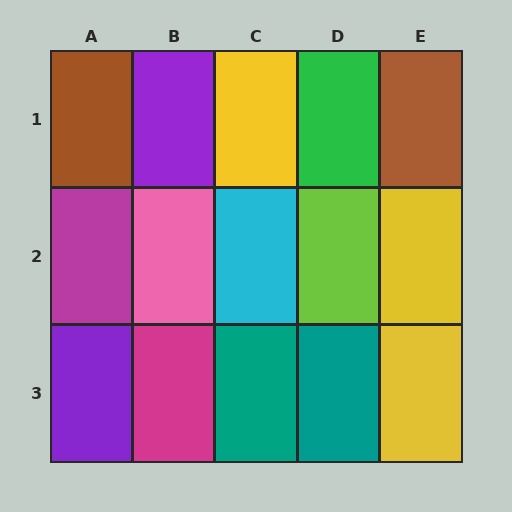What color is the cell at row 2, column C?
Cyan.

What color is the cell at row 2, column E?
Yellow.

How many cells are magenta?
2 cells are magenta.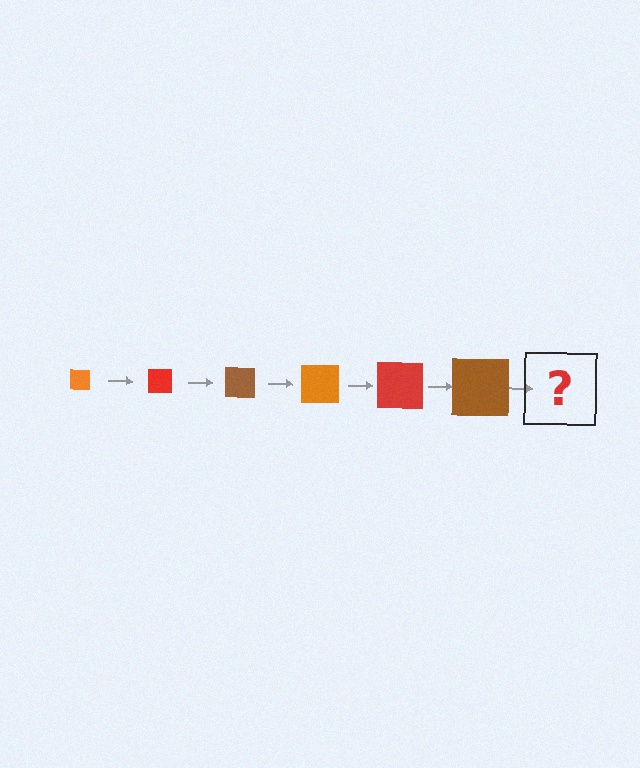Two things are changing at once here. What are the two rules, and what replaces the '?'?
The two rules are that the square grows larger each step and the color cycles through orange, red, and brown. The '?' should be an orange square, larger than the previous one.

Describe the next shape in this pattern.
It should be an orange square, larger than the previous one.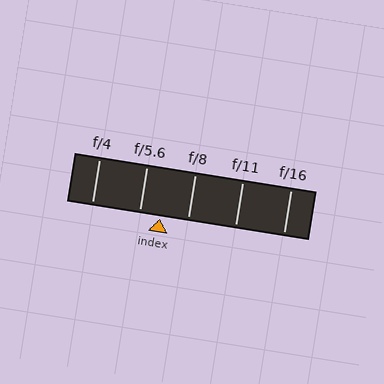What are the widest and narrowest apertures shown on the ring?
The widest aperture shown is f/4 and the narrowest is f/16.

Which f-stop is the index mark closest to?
The index mark is closest to f/5.6.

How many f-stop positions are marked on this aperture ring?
There are 5 f-stop positions marked.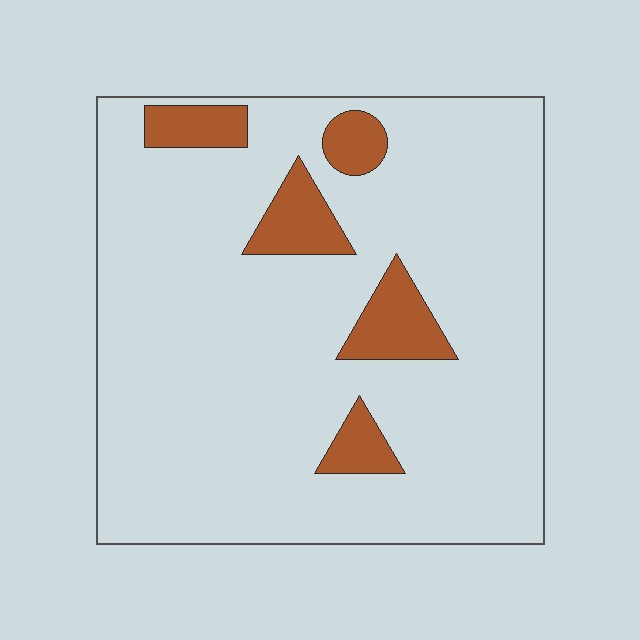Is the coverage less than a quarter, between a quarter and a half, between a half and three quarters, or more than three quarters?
Less than a quarter.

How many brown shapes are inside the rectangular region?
5.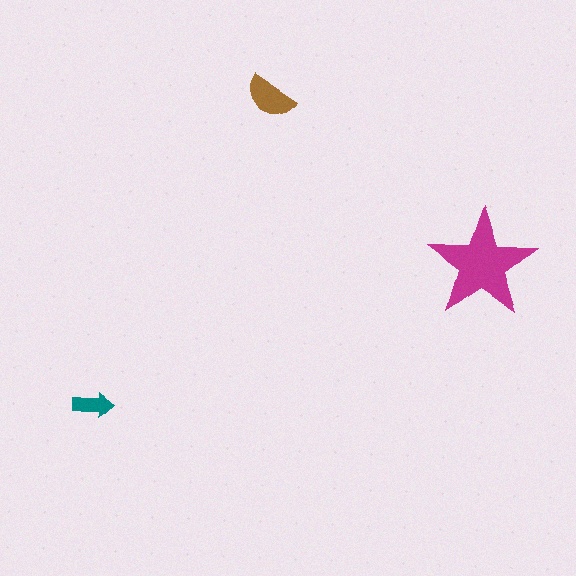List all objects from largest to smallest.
The magenta star, the brown semicircle, the teal arrow.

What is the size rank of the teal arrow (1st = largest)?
3rd.